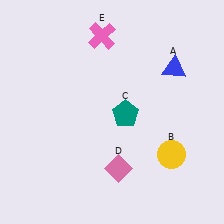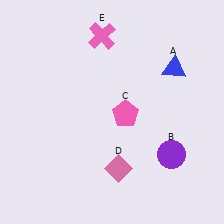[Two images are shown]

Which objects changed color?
B changed from yellow to purple. C changed from teal to pink.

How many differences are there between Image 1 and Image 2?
There are 2 differences between the two images.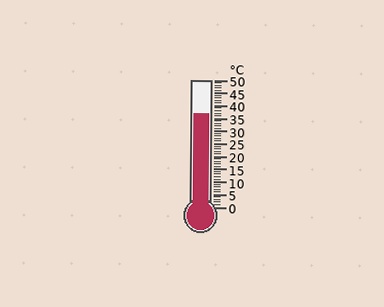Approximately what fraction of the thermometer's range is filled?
The thermometer is filled to approximately 75% of its range.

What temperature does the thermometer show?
The thermometer shows approximately 37°C.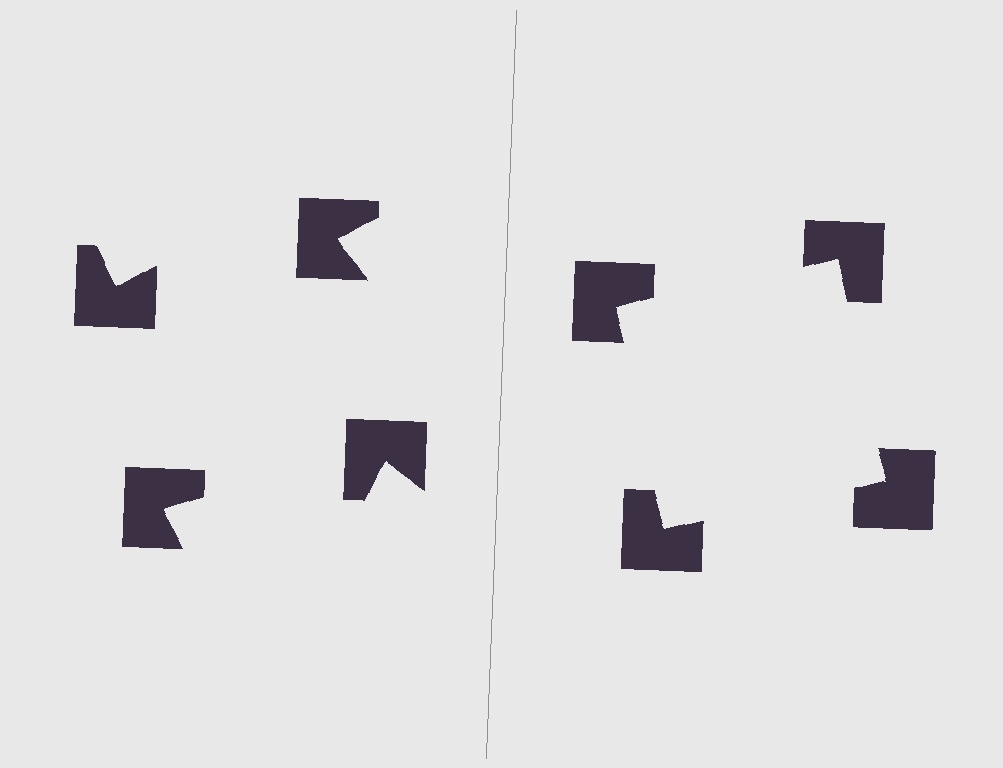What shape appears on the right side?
An illusory square.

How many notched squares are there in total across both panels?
8 — 4 on each side.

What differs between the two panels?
The notched squares are positioned identically on both sides; only the wedge orientations differ. On the right they align to a square; on the left they are misaligned.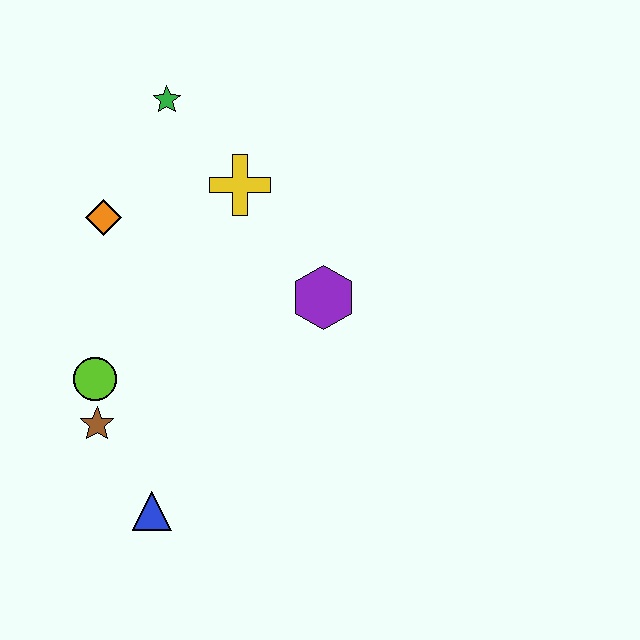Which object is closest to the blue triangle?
The brown star is closest to the blue triangle.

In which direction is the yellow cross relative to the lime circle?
The yellow cross is above the lime circle.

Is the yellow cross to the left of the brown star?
No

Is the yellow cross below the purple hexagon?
No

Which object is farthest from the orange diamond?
The blue triangle is farthest from the orange diamond.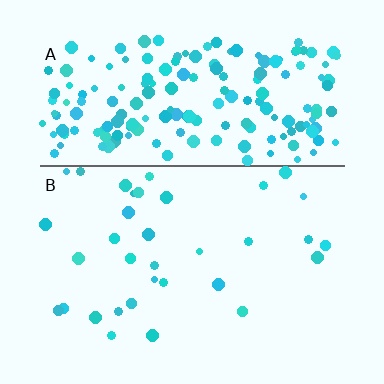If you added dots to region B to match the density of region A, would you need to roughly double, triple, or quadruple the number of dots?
Approximately quadruple.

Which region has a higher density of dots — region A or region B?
A (the top).